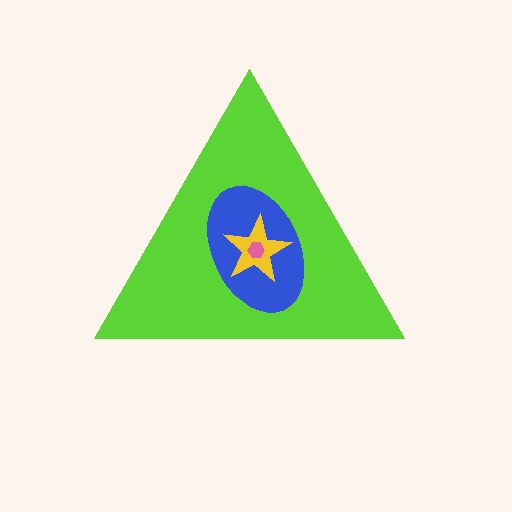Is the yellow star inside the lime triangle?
Yes.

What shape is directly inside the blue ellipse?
The yellow star.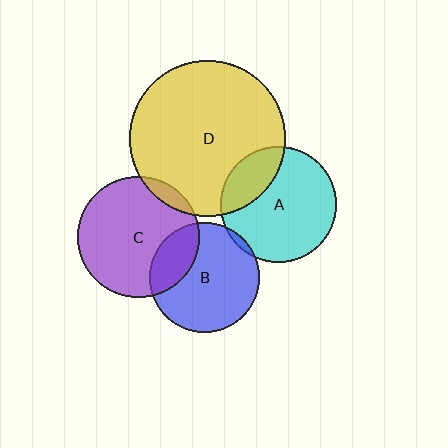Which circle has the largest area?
Circle D (yellow).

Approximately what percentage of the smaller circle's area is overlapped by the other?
Approximately 25%.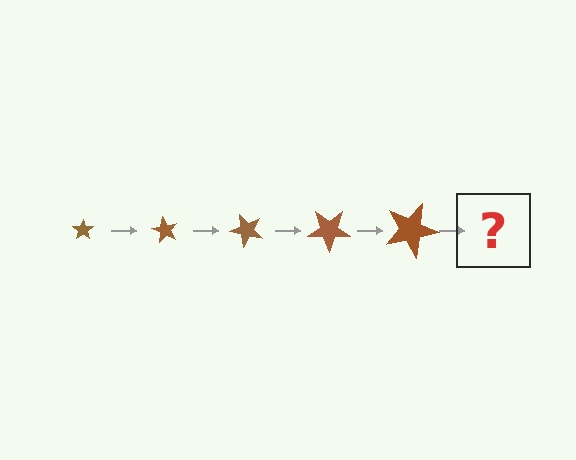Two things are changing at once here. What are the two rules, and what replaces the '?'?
The two rules are that the star grows larger each step and it rotates 60 degrees each step. The '?' should be a star, larger than the previous one and rotated 300 degrees from the start.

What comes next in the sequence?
The next element should be a star, larger than the previous one and rotated 300 degrees from the start.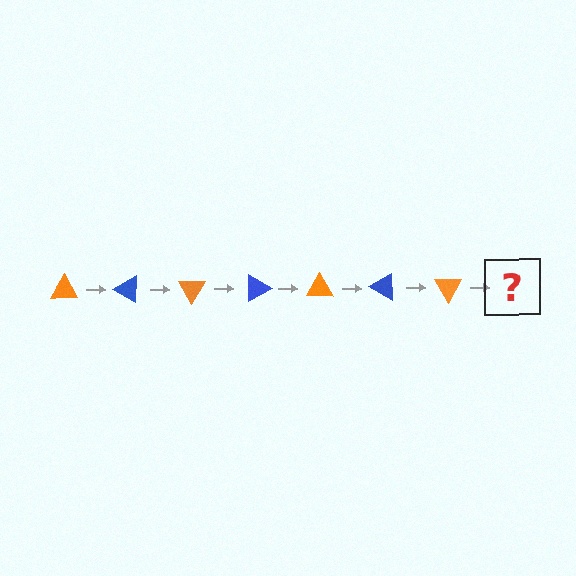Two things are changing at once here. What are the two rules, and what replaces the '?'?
The two rules are that it rotates 30 degrees each step and the color cycles through orange and blue. The '?' should be a blue triangle, rotated 210 degrees from the start.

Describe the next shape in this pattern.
It should be a blue triangle, rotated 210 degrees from the start.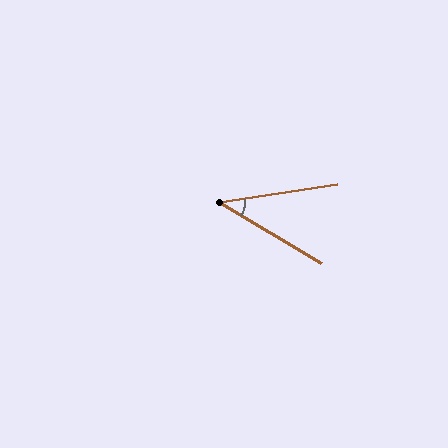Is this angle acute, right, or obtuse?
It is acute.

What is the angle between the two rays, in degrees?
Approximately 40 degrees.